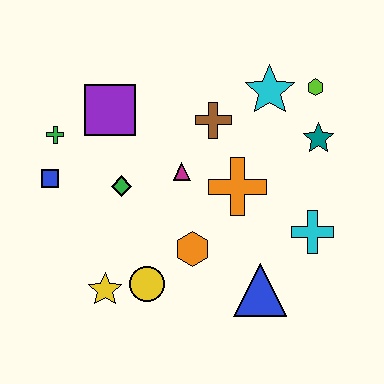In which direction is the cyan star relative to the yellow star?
The cyan star is above the yellow star.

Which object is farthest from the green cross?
The cyan cross is farthest from the green cross.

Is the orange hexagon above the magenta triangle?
No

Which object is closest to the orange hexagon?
The yellow circle is closest to the orange hexagon.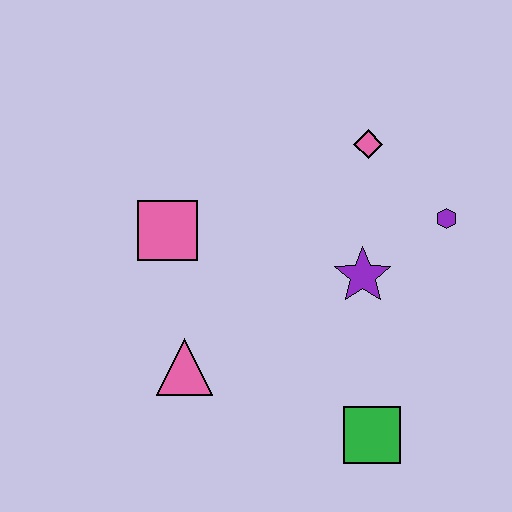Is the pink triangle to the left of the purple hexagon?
Yes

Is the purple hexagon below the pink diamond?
Yes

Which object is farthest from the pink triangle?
The purple hexagon is farthest from the pink triangle.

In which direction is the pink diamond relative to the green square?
The pink diamond is above the green square.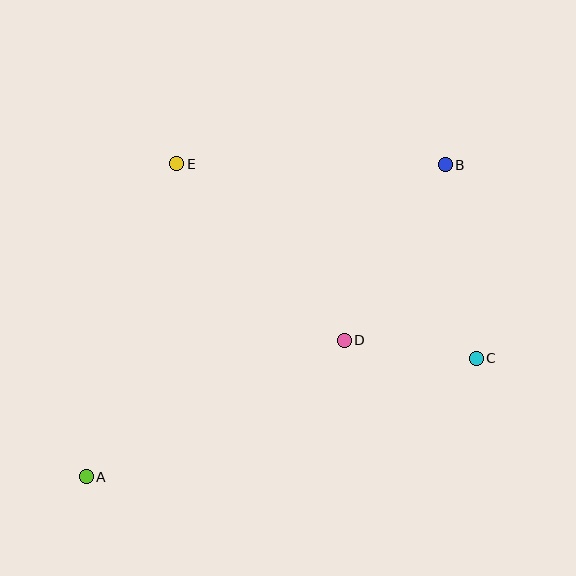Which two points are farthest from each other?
Points A and B are farthest from each other.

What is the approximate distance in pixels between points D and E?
The distance between D and E is approximately 244 pixels.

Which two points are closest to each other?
Points C and D are closest to each other.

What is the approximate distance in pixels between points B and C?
The distance between B and C is approximately 196 pixels.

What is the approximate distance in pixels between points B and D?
The distance between B and D is approximately 203 pixels.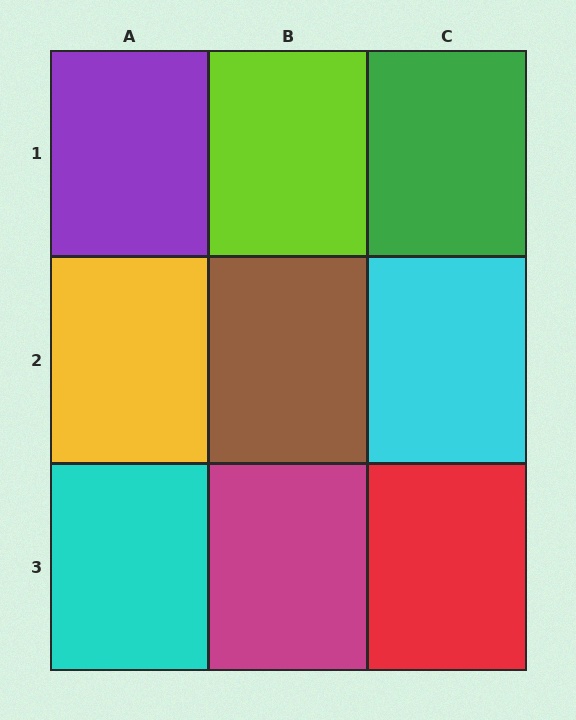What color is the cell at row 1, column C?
Green.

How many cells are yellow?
1 cell is yellow.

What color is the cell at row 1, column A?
Purple.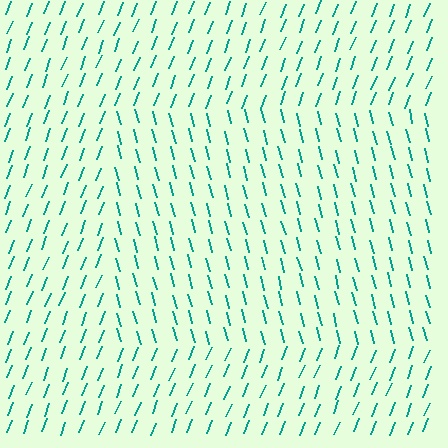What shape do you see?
I see a rectangle.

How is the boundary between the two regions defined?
The boundary is defined purely by a change in line orientation (approximately 36 degrees difference). All lines are the same color and thickness.